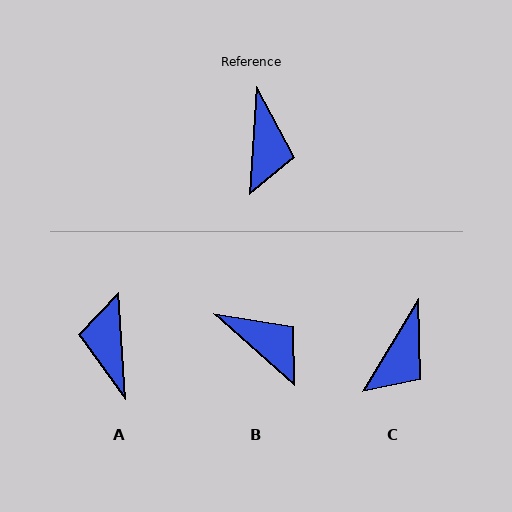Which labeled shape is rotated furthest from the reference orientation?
A, about 173 degrees away.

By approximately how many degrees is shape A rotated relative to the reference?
Approximately 173 degrees clockwise.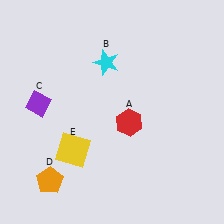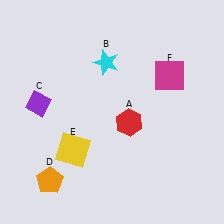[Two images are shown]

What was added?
A magenta square (F) was added in Image 2.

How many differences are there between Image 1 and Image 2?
There is 1 difference between the two images.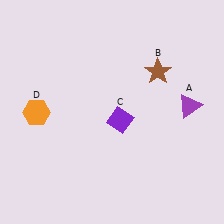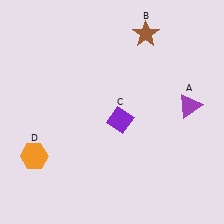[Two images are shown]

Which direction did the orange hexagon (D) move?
The orange hexagon (D) moved down.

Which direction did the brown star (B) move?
The brown star (B) moved up.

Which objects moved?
The objects that moved are: the brown star (B), the orange hexagon (D).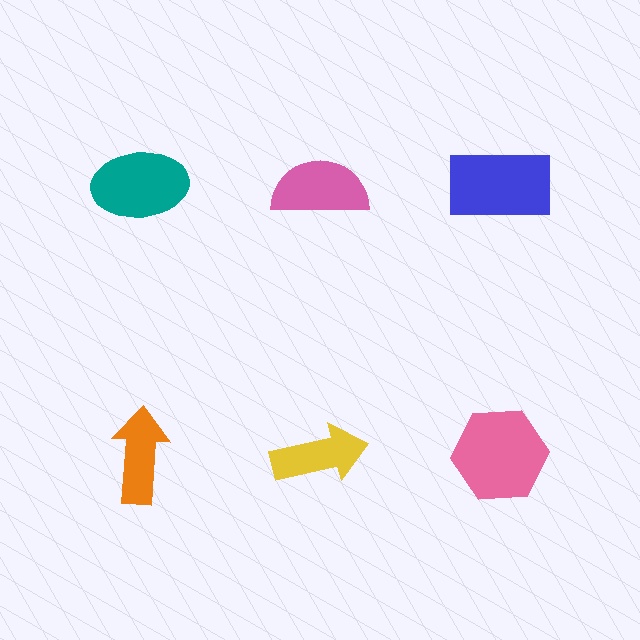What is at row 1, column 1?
A teal ellipse.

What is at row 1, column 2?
A pink semicircle.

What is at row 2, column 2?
A yellow arrow.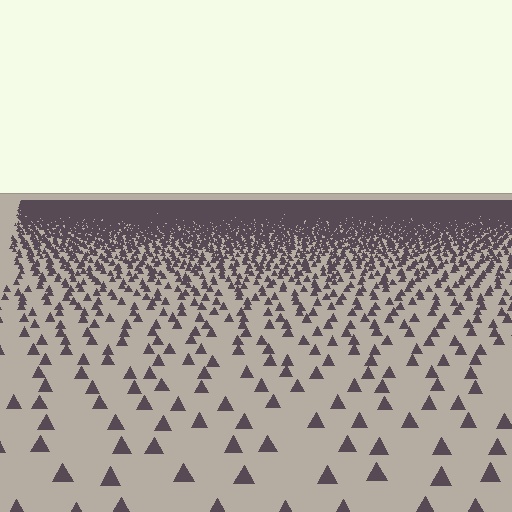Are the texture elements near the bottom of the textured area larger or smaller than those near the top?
Larger. Near the bottom, elements are closer to the viewer and appear at a bigger on-screen size.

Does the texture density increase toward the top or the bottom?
Density increases toward the top.